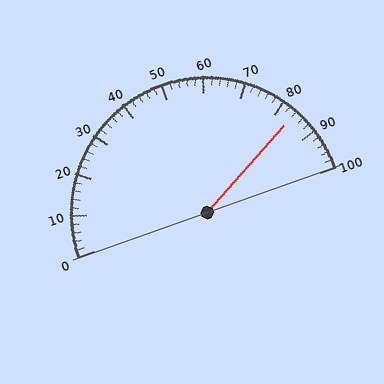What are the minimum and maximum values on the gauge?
The gauge ranges from 0 to 100.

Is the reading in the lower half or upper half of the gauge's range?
The reading is in the upper half of the range (0 to 100).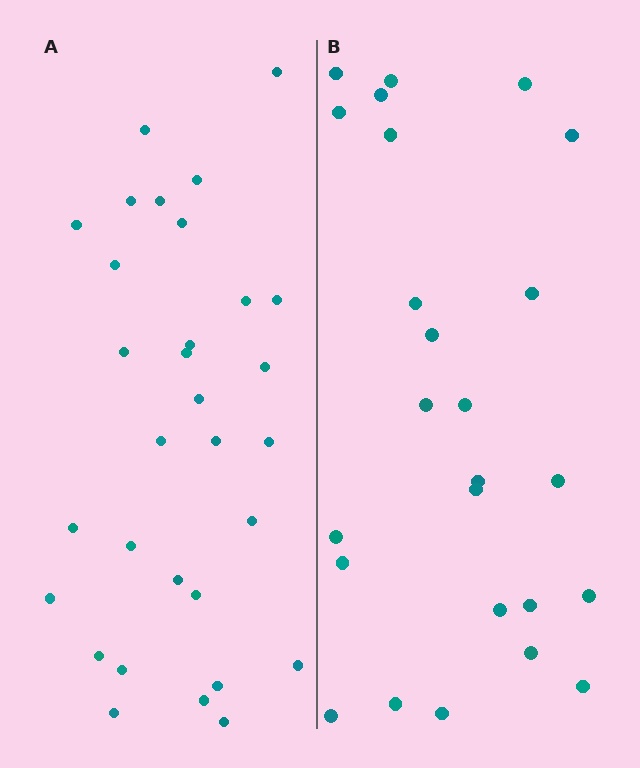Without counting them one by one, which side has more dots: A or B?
Region A (the left region) has more dots.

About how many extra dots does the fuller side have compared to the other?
Region A has about 6 more dots than region B.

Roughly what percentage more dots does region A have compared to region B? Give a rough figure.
About 25% more.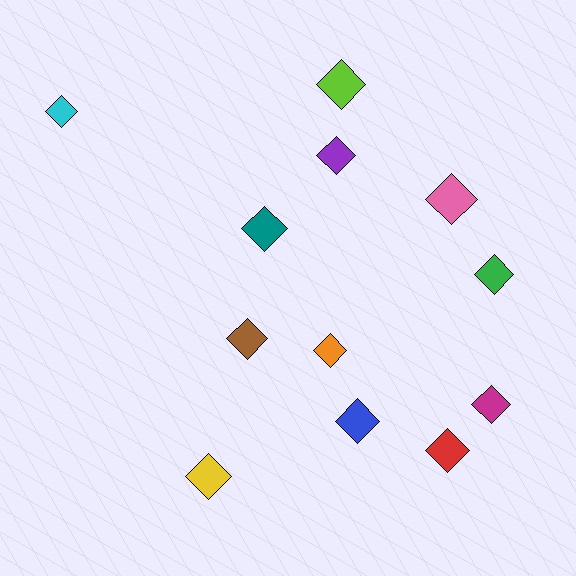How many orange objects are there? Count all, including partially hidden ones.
There is 1 orange object.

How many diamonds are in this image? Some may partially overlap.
There are 12 diamonds.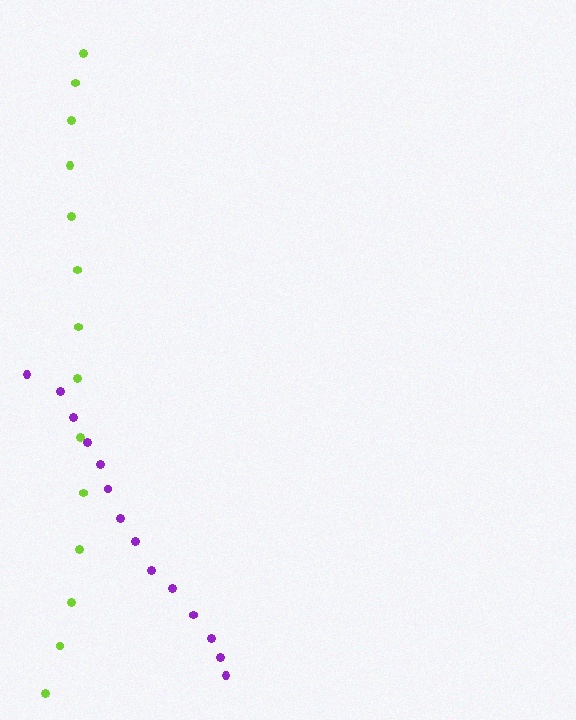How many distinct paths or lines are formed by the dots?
There are 2 distinct paths.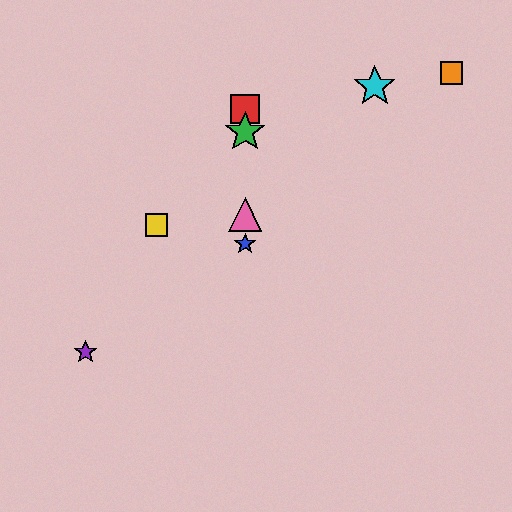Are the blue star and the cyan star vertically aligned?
No, the blue star is at x≈245 and the cyan star is at x≈375.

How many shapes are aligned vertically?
4 shapes (the red square, the blue star, the green star, the pink triangle) are aligned vertically.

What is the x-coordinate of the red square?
The red square is at x≈245.